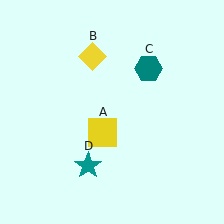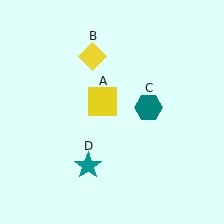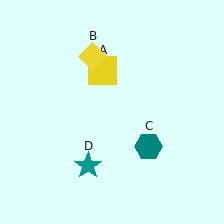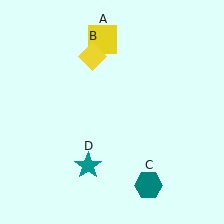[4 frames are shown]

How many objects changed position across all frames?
2 objects changed position: yellow square (object A), teal hexagon (object C).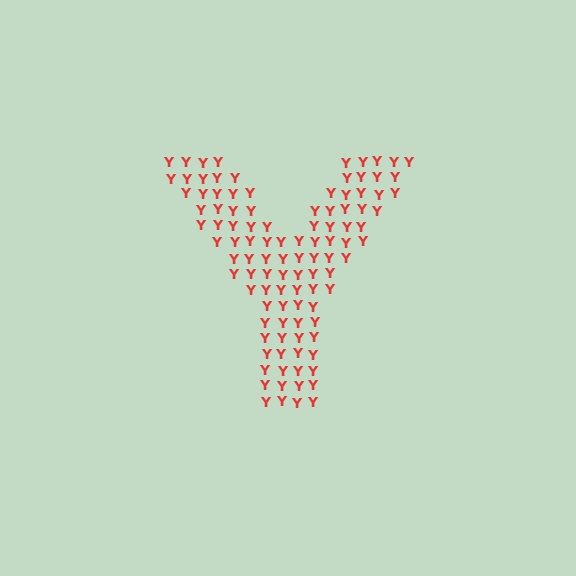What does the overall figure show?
The overall figure shows the letter Y.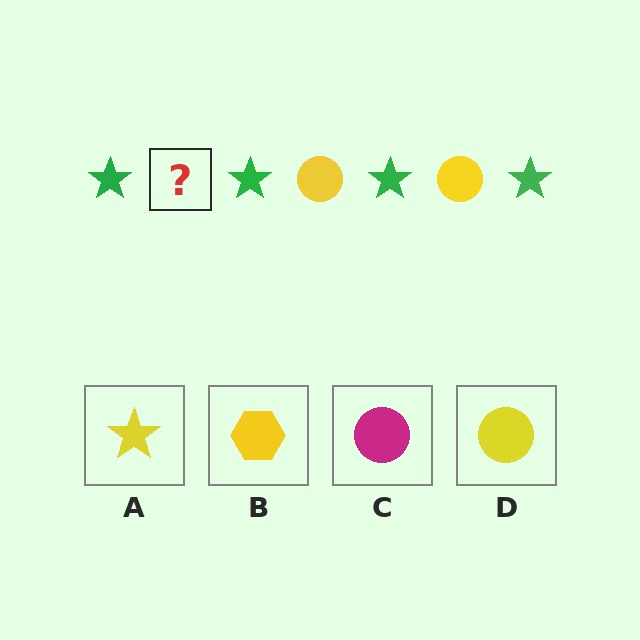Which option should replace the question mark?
Option D.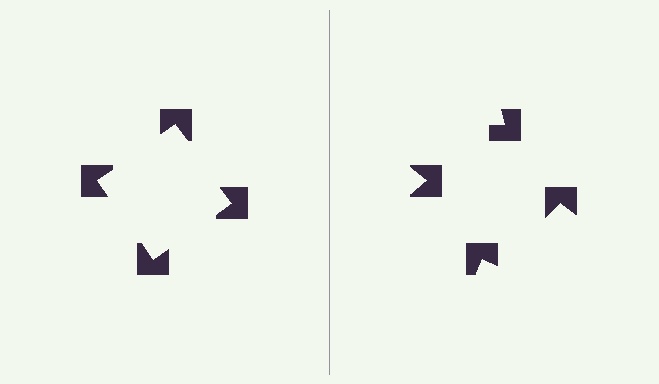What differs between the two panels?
The notched squares are positioned identically on both sides; only the wedge orientations differ. On the left they align to a square; on the right they are misaligned.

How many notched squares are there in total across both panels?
8 — 4 on each side.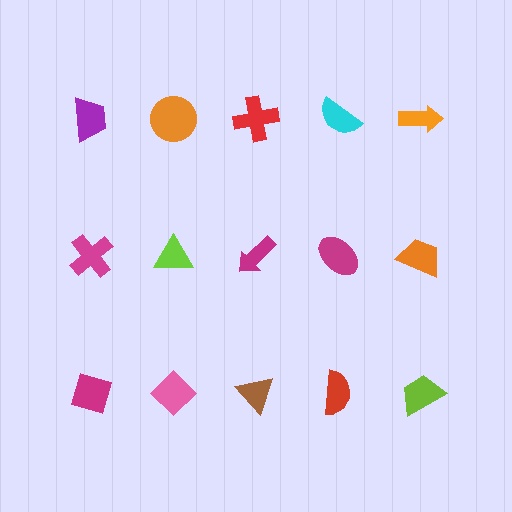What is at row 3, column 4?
A red semicircle.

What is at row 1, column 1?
A purple trapezoid.